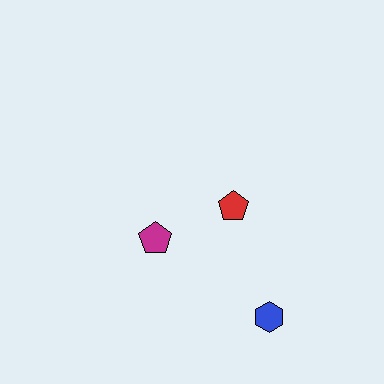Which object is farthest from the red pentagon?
The blue hexagon is farthest from the red pentagon.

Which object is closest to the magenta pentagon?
The red pentagon is closest to the magenta pentagon.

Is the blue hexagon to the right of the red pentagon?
Yes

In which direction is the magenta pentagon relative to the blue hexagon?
The magenta pentagon is to the left of the blue hexagon.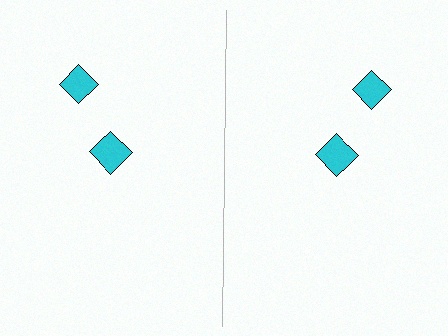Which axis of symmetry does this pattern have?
The pattern has a vertical axis of symmetry running through the center of the image.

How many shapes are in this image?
There are 4 shapes in this image.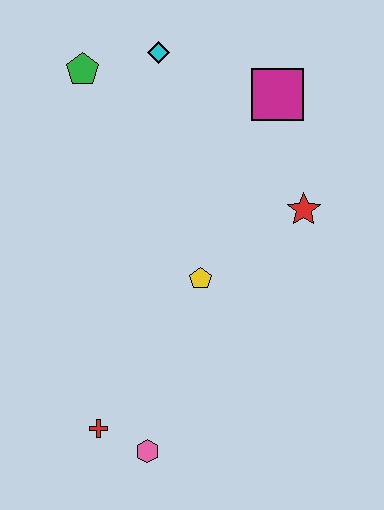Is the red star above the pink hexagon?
Yes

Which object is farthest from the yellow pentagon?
The green pentagon is farthest from the yellow pentagon.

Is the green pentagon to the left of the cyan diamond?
Yes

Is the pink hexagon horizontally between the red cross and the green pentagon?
No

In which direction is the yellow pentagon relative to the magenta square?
The yellow pentagon is below the magenta square.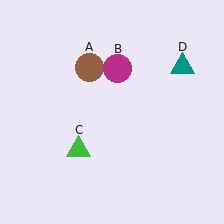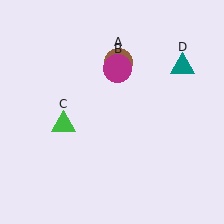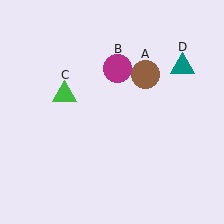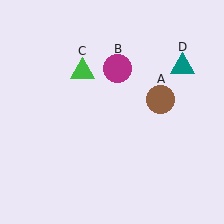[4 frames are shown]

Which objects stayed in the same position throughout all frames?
Magenta circle (object B) and teal triangle (object D) remained stationary.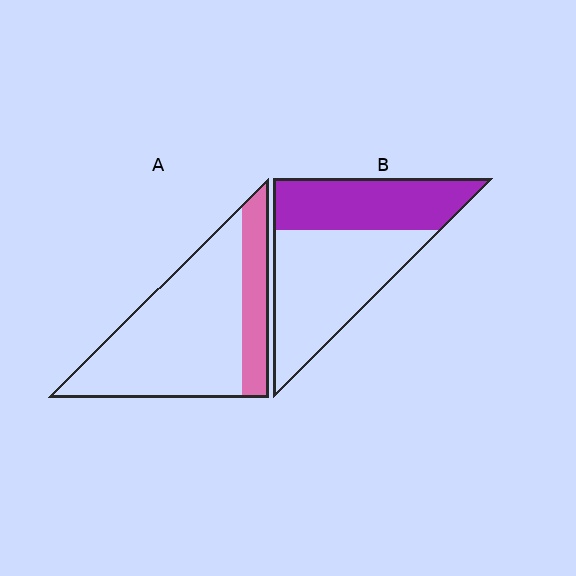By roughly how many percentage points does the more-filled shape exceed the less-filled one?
By roughly 20 percentage points (B over A).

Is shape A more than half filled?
No.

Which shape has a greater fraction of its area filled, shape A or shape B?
Shape B.